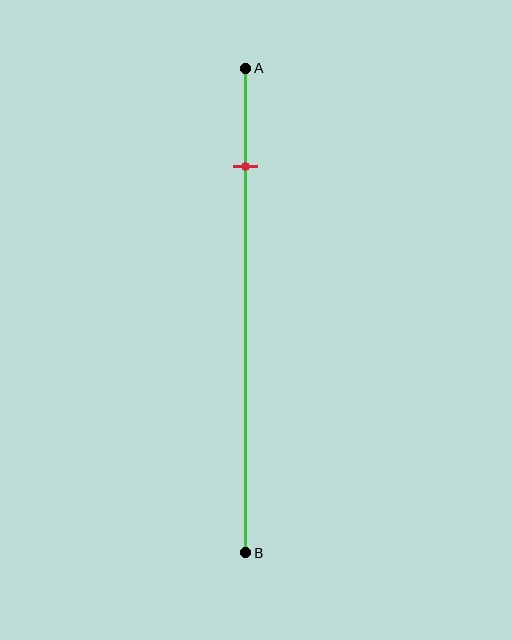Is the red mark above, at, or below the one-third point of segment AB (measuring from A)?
The red mark is above the one-third point of segment AB.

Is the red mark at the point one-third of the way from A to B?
No, the mark is at about 20% from A, not at the 33% one-third point.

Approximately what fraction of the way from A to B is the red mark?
The red mark is approximately 20% of the way from A to B.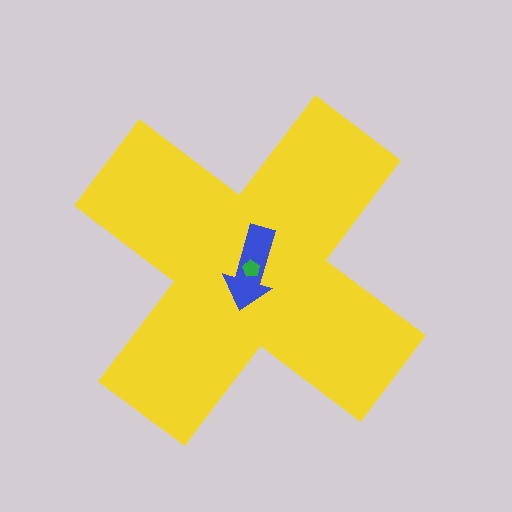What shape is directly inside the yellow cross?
The blue arrow.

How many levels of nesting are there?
3.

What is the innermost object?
The green pentagon.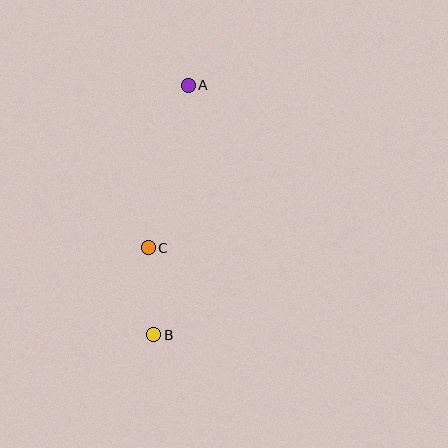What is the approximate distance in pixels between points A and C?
The distance between A and C is approximately 168 pixels.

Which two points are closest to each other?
Points B and C are closest to each other.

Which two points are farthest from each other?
Points A and B are farthest from each other.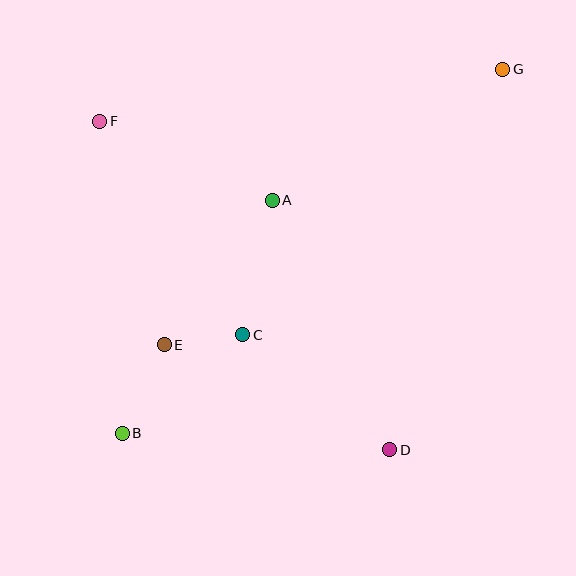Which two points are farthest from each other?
Points B and G are farthest from each other.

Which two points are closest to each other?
Points C and E are closest to each other.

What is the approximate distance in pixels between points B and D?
The distance between B and D is approximately 268 pixels.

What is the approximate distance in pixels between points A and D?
The distance between A and D is approximately 276 pixels.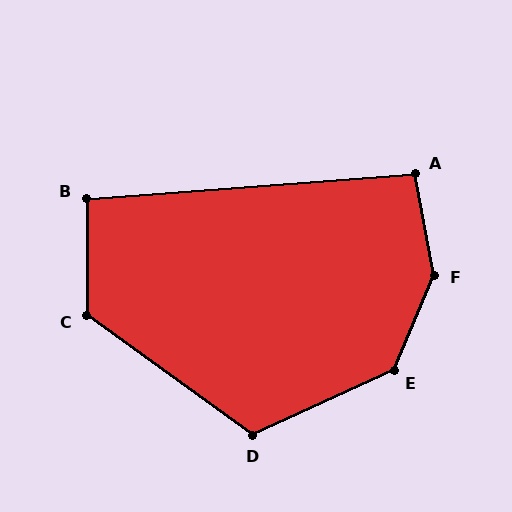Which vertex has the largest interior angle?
F, at approximately 147 degrees.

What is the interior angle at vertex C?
Approximately 126 degrees (obtuse).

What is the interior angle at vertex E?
Approximately 137 degrees (obtuse).